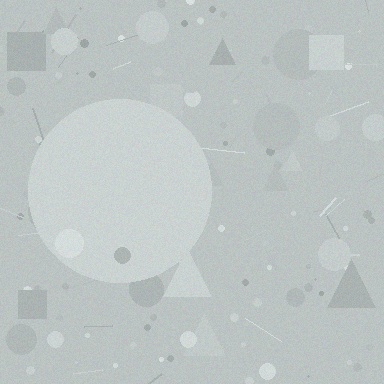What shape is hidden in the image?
A circle is hidden in the image.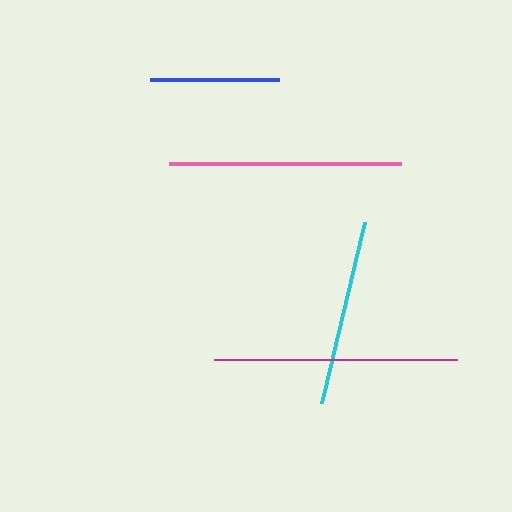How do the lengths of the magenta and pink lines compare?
The magenta and pink lines are approximately the same length.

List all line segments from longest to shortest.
From longest to shortest: magenta, pink, cyan, blue.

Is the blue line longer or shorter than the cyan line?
The cyan line is longer than the blue line.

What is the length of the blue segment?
The blue segment is approximately 128 pixels long.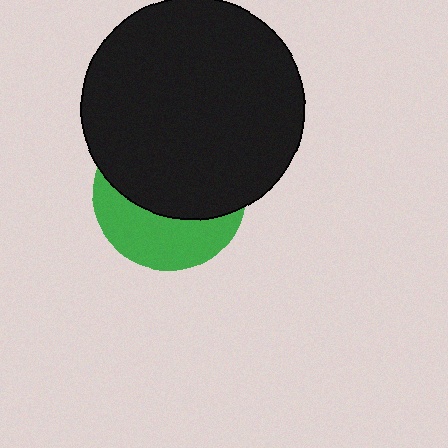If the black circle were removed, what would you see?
You would see the complete green circle.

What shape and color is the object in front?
The object in front is a black circle.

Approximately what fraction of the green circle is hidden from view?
Roughly 61% of the green circle is hidden behind the black circle.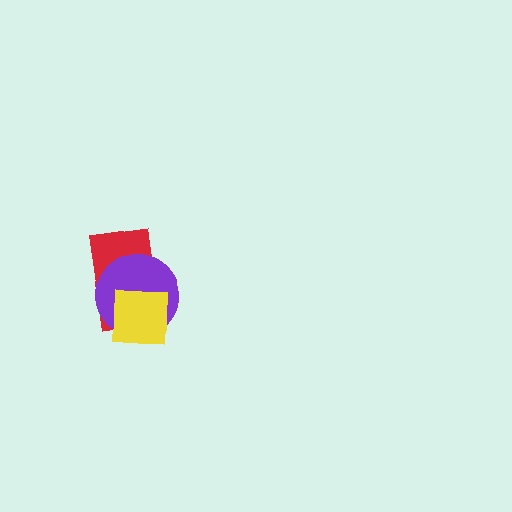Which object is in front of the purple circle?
The yellow square is in front of the purple circle.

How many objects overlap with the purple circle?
2 objects overlap with the purple circle.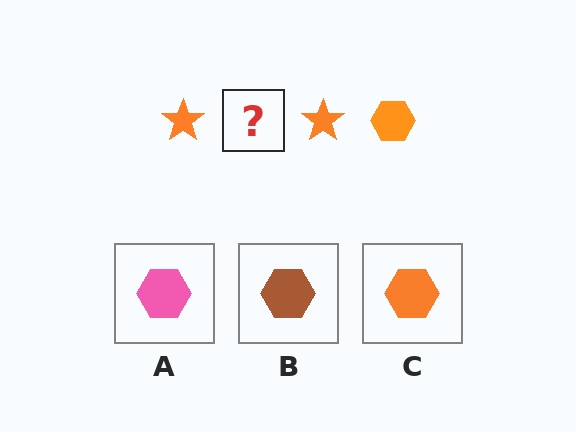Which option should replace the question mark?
Option C.